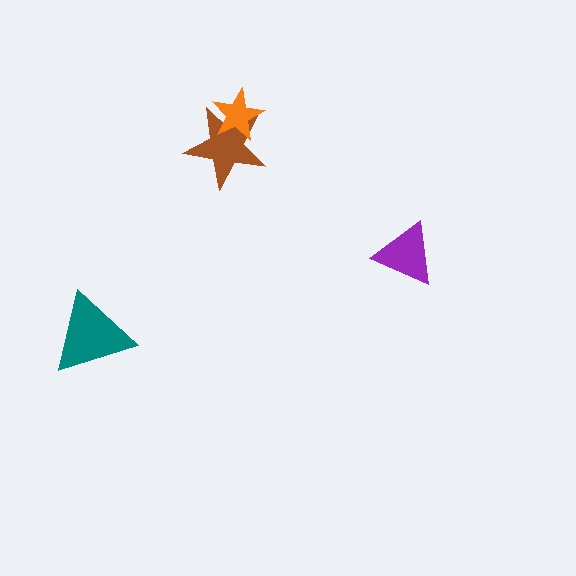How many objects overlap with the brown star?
1 object overlaps with the brown star.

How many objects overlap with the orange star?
1 object overlaps with the orange star.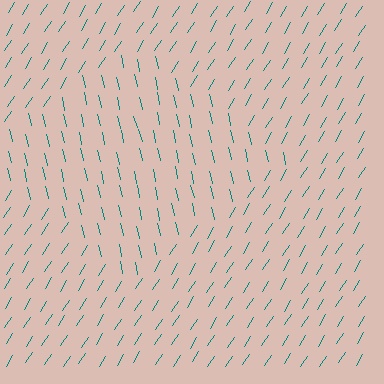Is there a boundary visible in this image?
Yes, there is a texture boundary formed by a change in line orientation.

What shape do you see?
I see a diamond.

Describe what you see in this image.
The image is filled with small teal line segments. A diamond region in the image has lines oriented differently from the surrounding lines, creating a visible texture boundary.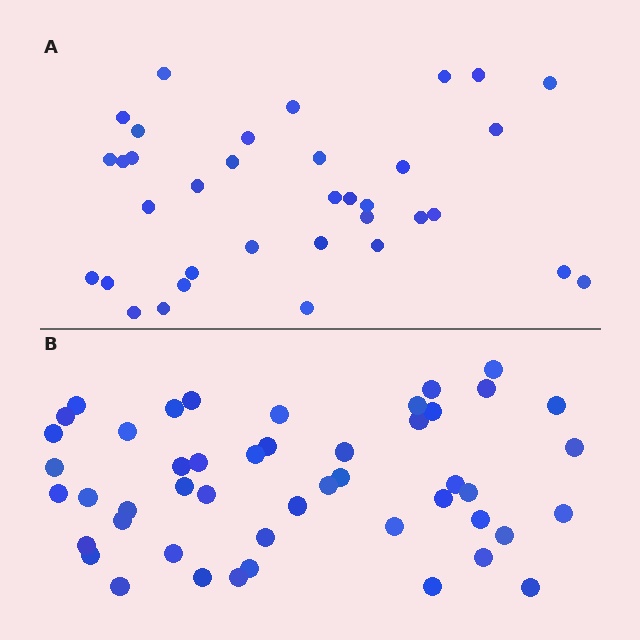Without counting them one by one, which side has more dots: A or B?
Region B (the bottom region) has more dots.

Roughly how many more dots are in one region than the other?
Region B has approximately 15 more dots than region A.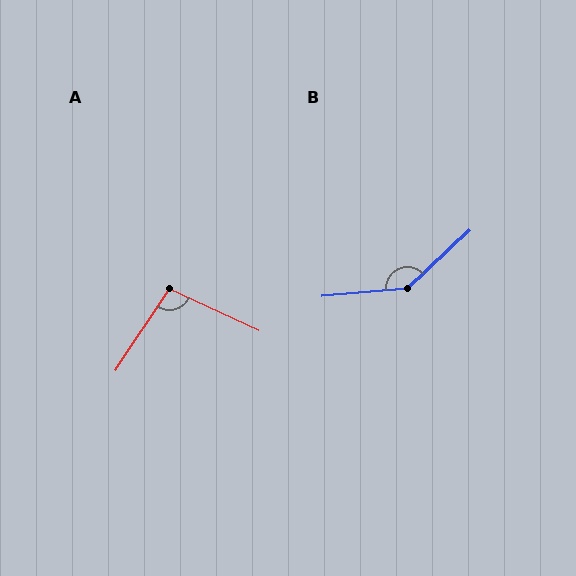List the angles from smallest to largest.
A (98°), B (142°).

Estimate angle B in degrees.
Approximately 142 degrees.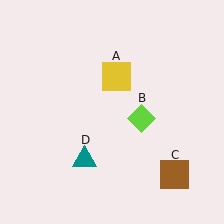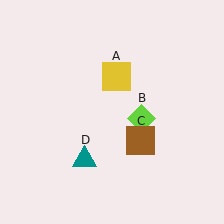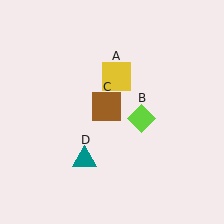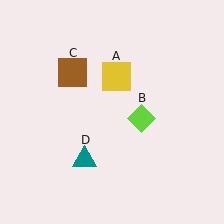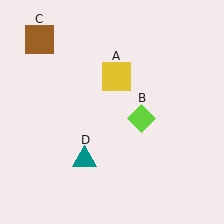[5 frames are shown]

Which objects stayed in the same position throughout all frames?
Yellow square (object A) and lime diamond (object B) and teal triangle (object D) remained stationary.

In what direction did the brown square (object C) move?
The brown square (object C) moved up and to the left.